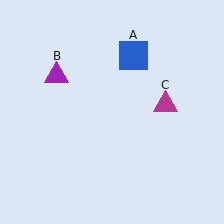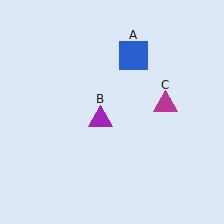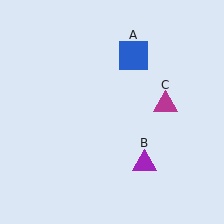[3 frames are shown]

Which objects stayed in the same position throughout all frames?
Blue square (object A) and magenta triangle (object C) remained stationary.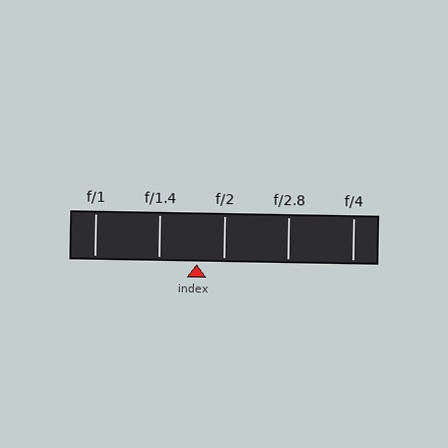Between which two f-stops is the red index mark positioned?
The index mark is between f/1.4 and f/2.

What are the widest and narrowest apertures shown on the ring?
The widest aperture shown is f/1 and the narrowest is f/4.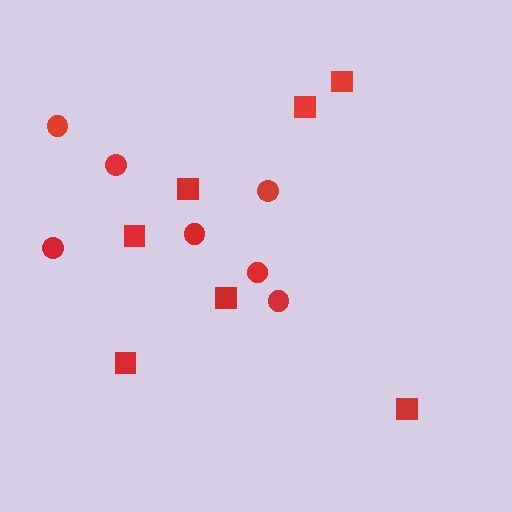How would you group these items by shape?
There are 2 groups: one group of squares (7) and one group of circles (7).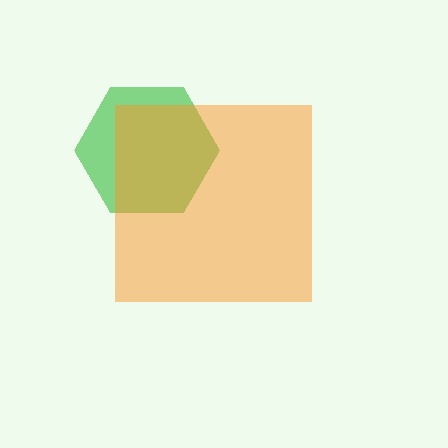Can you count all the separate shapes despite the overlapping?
Yes, there are 2 separate shapes.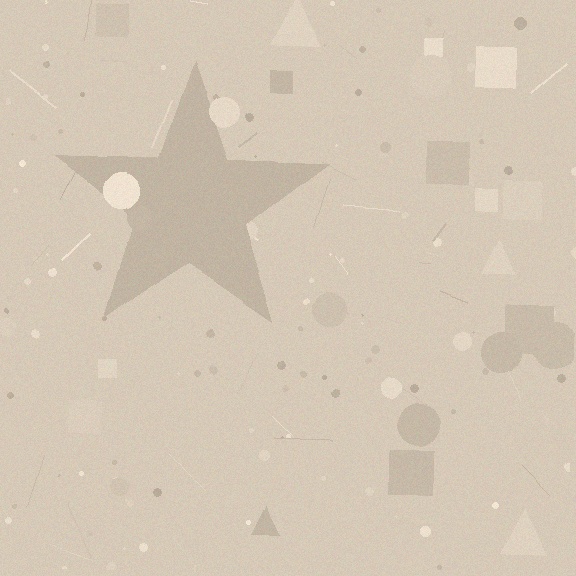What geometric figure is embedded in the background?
A star is embedded in the background.